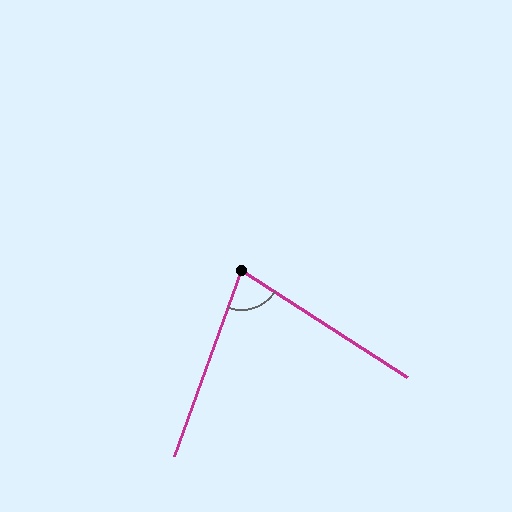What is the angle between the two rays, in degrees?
Approximately 77 degrees.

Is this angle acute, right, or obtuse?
It is acute.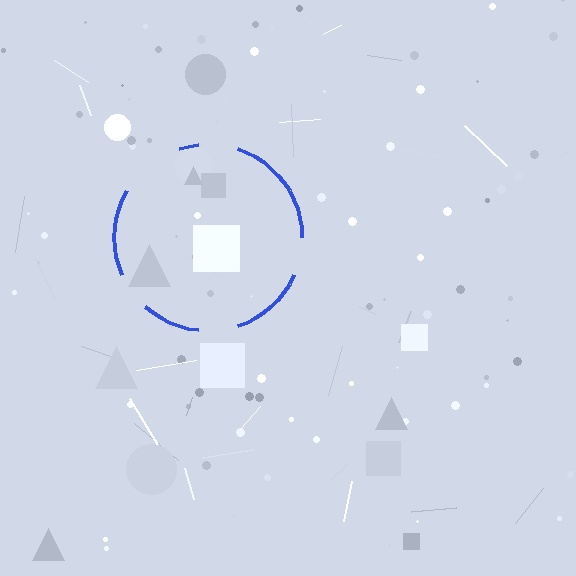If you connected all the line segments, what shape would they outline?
They would outline a circle.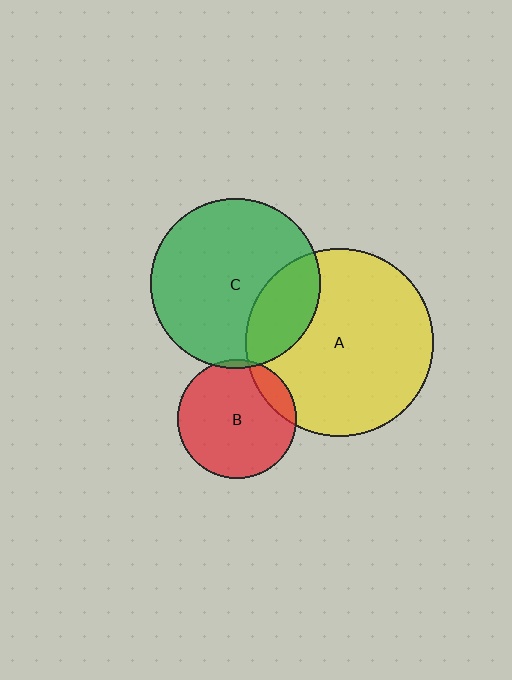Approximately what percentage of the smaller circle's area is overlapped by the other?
Approximately 15%.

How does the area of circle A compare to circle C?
Approximately 1.2 times.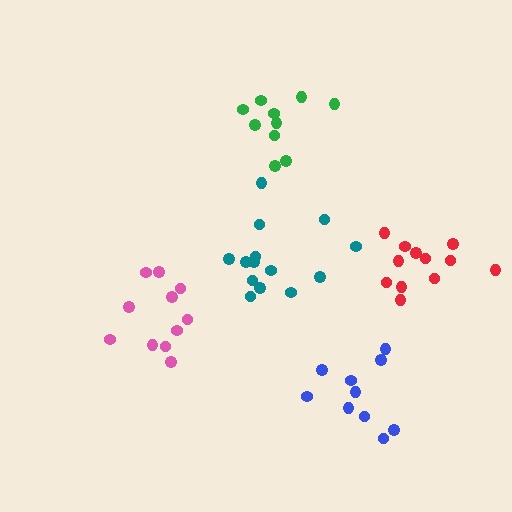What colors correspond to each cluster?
The clusters are colored: blue, green, teal, pink, red.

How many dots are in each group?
Group 1: 10 dots, Group 2: 10 dots, Group 3: 14 dots, Group 4: 11 dots, Group 5: 12 dots (57 total).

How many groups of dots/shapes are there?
There are 5 groups.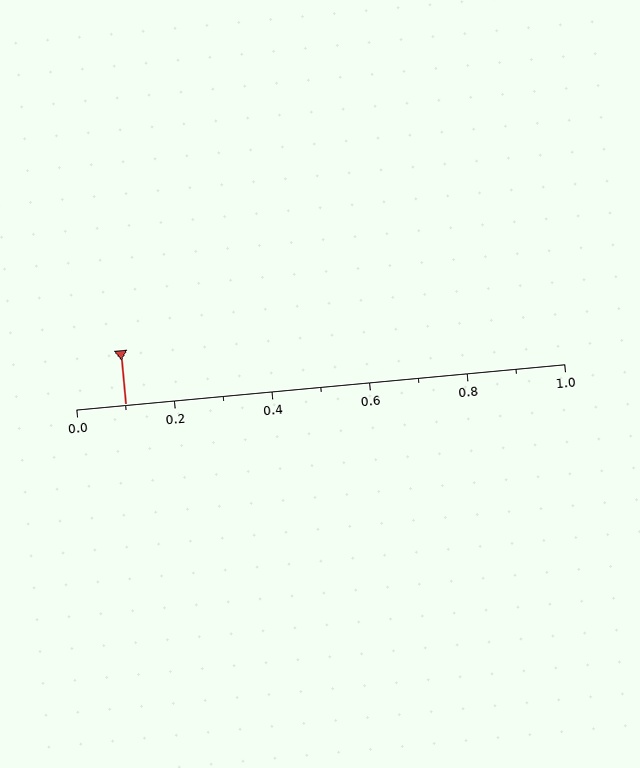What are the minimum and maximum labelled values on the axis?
The axis runs from 0.0 to 1.0.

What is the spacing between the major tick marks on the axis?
The major ticks are spaced 0.2 apart.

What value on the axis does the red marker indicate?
The marker indicates approximately 0.1.